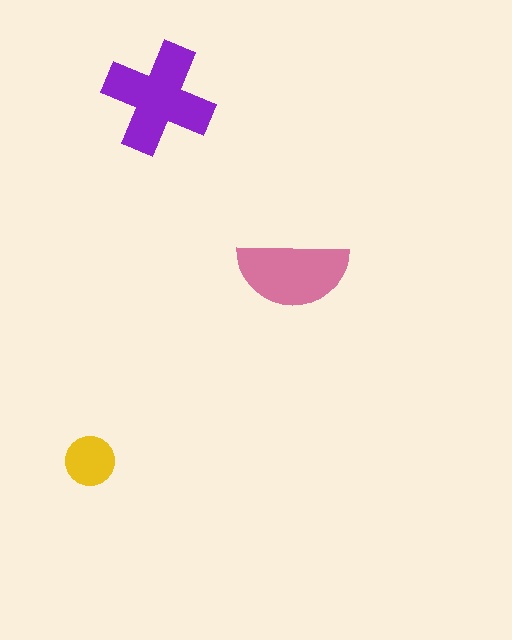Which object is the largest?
The purple cross.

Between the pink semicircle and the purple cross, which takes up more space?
The purple cross.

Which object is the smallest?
The yellow circle.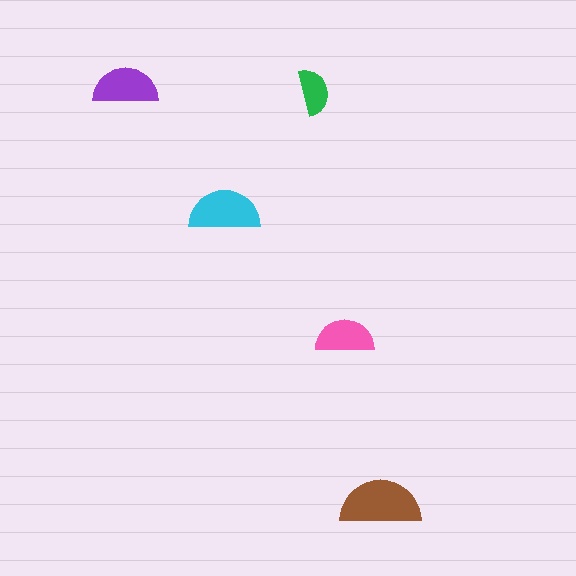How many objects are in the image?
There are 5 objects in the image.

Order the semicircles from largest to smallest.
the brown one, the cyan one, the purple one, the pink one, the green one.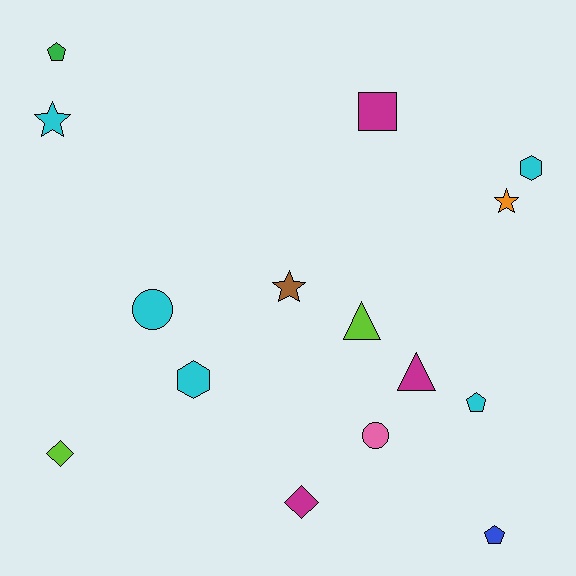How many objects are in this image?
There are 15 objects.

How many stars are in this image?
There are 3 stars.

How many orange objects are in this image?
There is 1 orange object.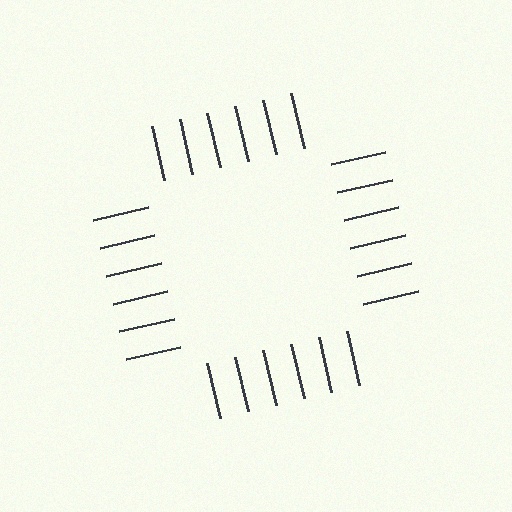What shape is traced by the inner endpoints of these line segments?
An illusory square — the line segments terminate on its edges but no continuous stroke is drawn.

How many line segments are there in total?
24 — 6 along each of the 4 edges.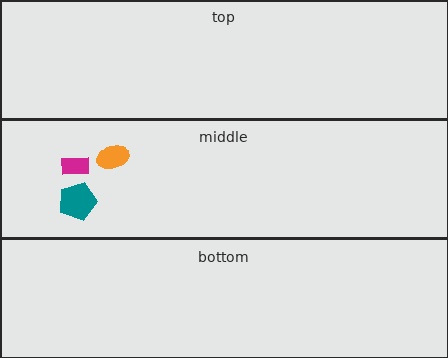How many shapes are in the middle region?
3.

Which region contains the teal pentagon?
The middle region.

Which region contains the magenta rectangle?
The middle region.